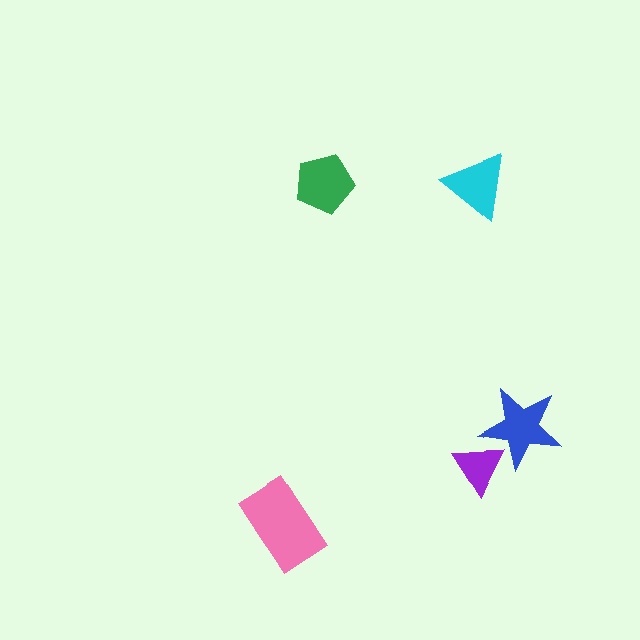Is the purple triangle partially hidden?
Yes, it is partially covered by another shape.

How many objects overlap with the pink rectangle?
0 objects overlap with the pink rectangle.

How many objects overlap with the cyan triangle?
0 objects overlap with the cyan triangle.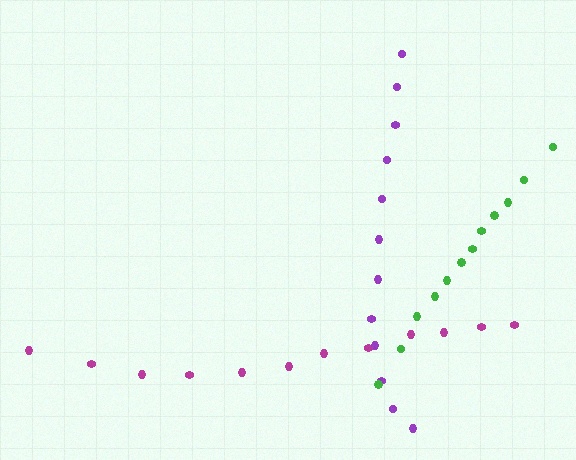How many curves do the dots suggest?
There are 3 distinct paths.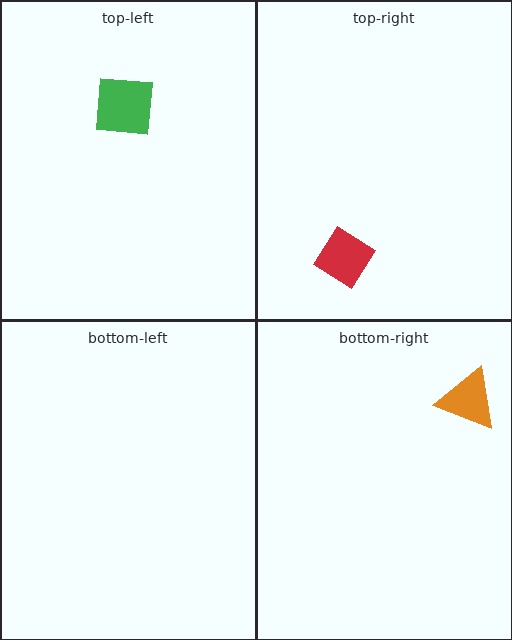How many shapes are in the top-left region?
1.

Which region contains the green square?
The top-left region.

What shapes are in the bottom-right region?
The orange triangle.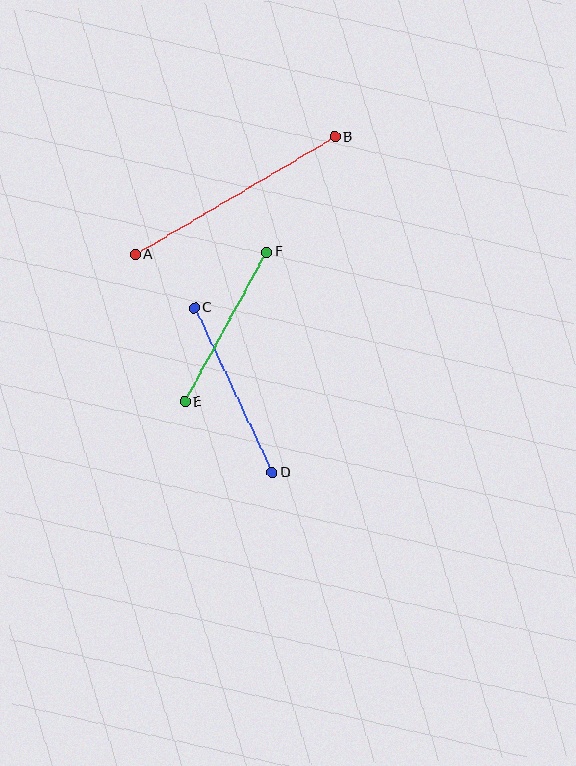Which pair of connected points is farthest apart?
Points A and B are farthest apart.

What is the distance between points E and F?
The distance is approximately 170 pixels.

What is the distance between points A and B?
The distance is approximately 231 pixels.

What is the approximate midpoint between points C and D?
The midpoint is at approximately (233, 390) pixels.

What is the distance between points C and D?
The distance is approximately 182 pixels.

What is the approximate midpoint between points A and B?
The midpoint is at approximately (235, 196) pixels.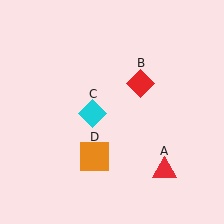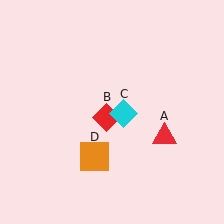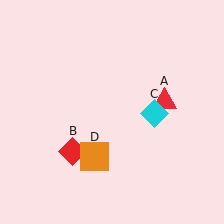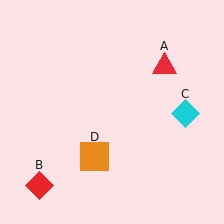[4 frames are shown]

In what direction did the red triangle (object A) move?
The red triangle (object A) moved up.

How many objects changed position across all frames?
3 objects changed position: red triangle (object A), red diamond (object B), cyan diamond (object C).